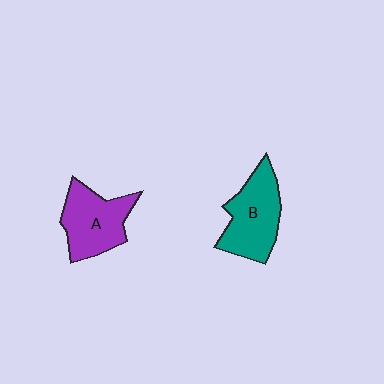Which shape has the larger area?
Shape B (teal).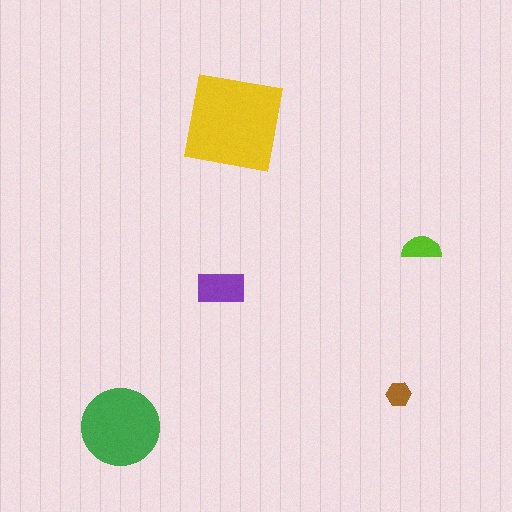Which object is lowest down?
The green circle is bottommost.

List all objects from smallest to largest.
The brown hexagon, the lime semicircle, the purple rectangle, the green circle, the yellow square.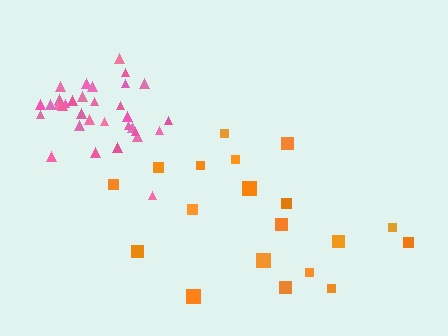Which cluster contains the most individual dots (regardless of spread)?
Pink (33).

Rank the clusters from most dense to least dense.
pink, orange.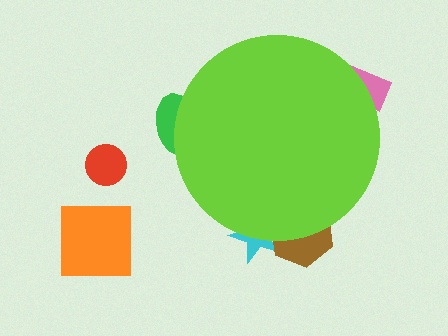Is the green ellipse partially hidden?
Yes, the green ellipse is partially hidden behind the lime circle.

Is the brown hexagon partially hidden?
Yes, the brown hexagon is partially hidden behind the lime circle.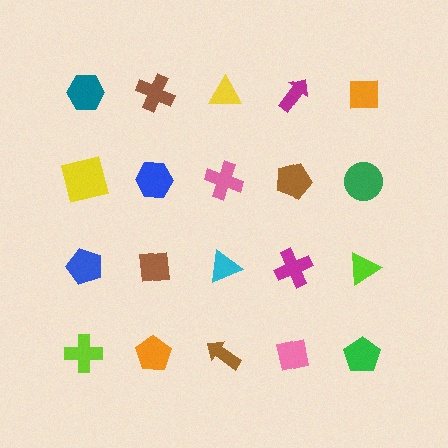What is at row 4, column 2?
An orange pentagon.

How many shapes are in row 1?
5 shapes.